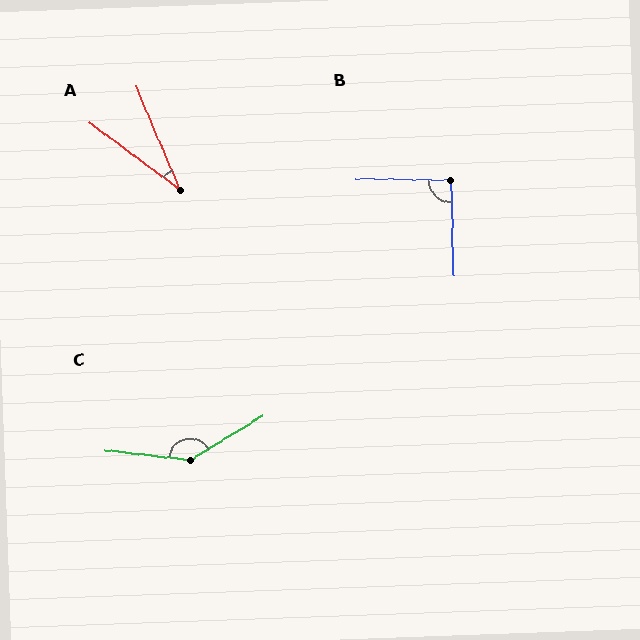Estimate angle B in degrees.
Approximately 92 degrees.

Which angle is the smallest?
A, at approximately 31 degrees.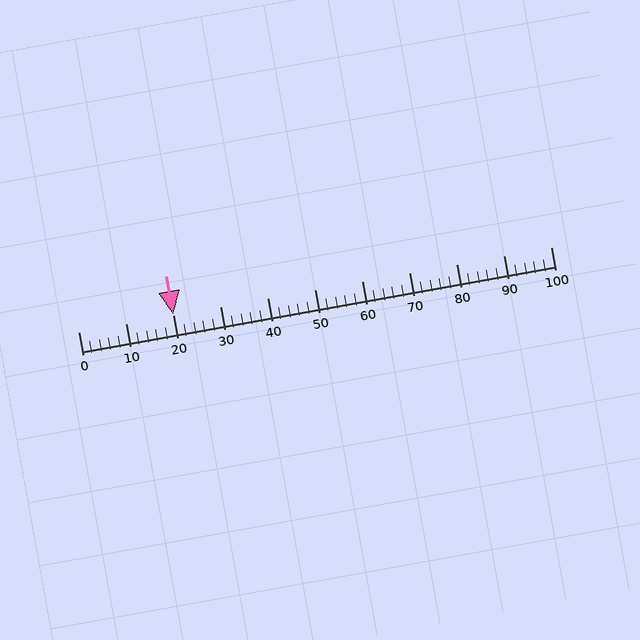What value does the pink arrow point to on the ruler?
The pink arrow points to approximately 20.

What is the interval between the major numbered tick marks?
The major tick marks are spaced 10 units apart.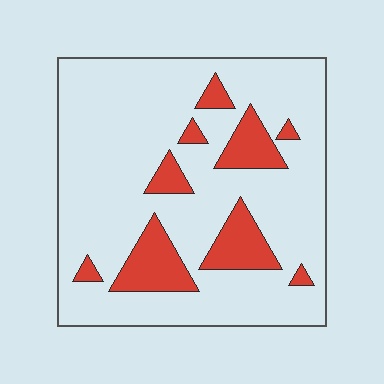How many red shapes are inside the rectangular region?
9.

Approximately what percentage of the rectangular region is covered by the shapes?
Approximately 20%.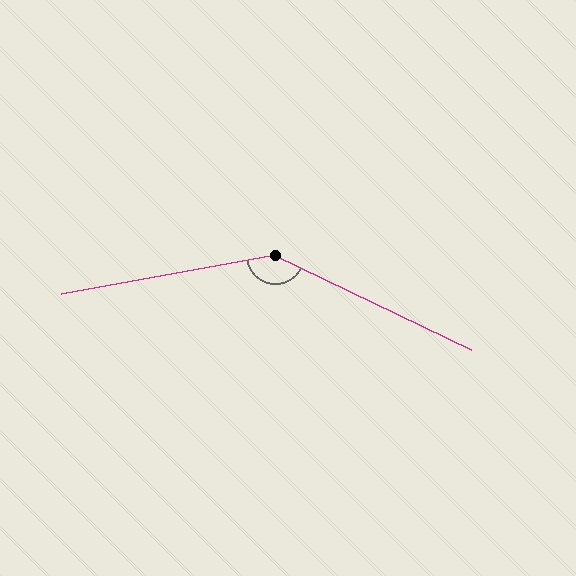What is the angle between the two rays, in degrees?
Approximately 144 degrees.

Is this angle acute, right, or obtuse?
It is obtuse.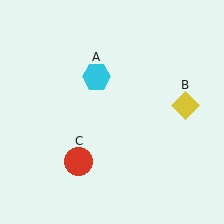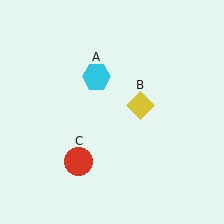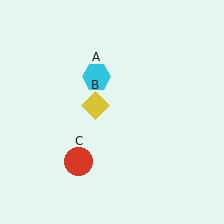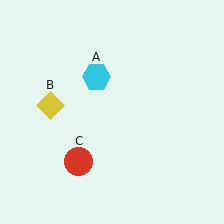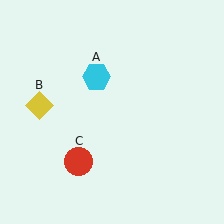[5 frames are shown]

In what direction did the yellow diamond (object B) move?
The yellow diamond (object B) moved left.